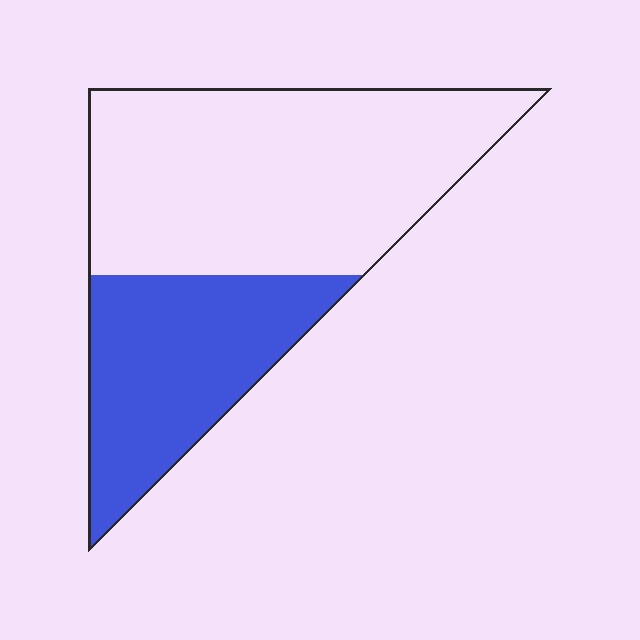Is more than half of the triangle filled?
No.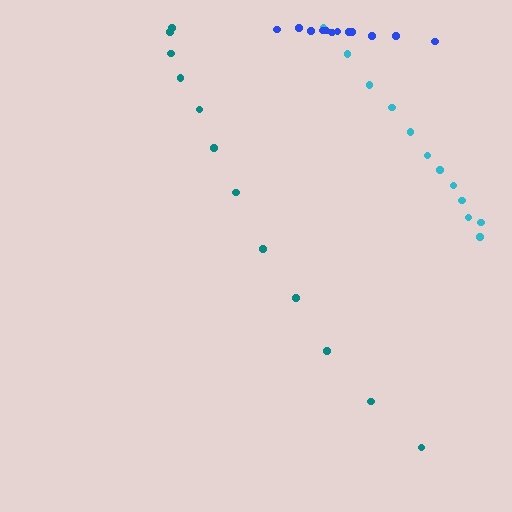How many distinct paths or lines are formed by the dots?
There are 3 distinct paths.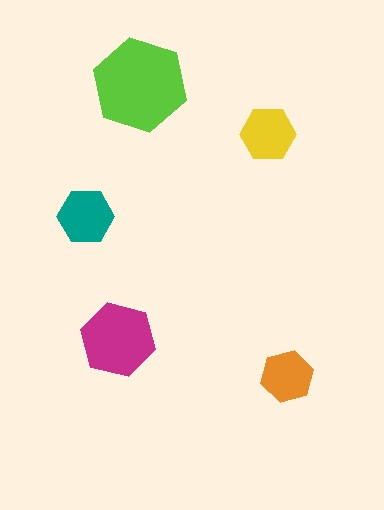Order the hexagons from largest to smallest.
the lime one, the magenta one, the teal one, the yellow one, the orange one.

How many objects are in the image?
There are 5 objects in the image.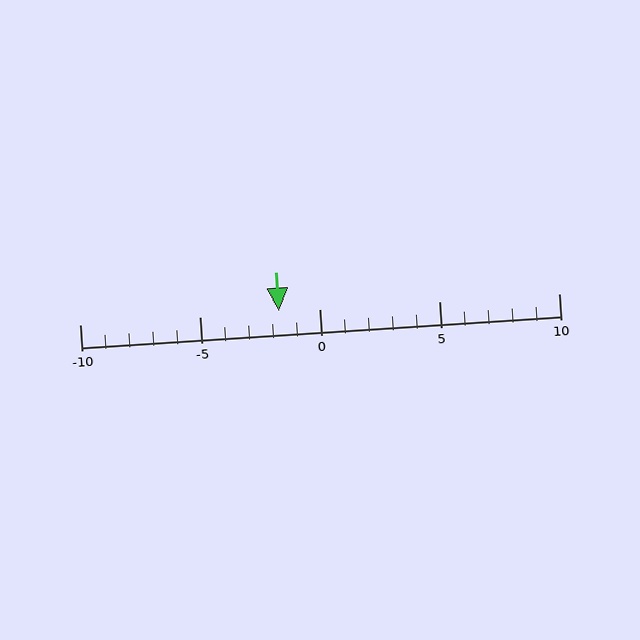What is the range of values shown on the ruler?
The ruler shows values from -10 to 10.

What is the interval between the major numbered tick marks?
The major tick marks are spaced 5 units apart.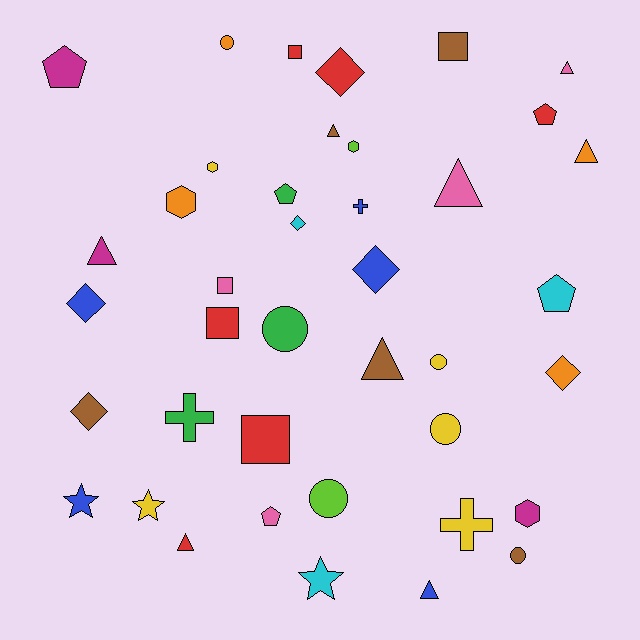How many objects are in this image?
There are 40 objects.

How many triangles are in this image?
There are 8 triangles.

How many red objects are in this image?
There are 6 red objects.